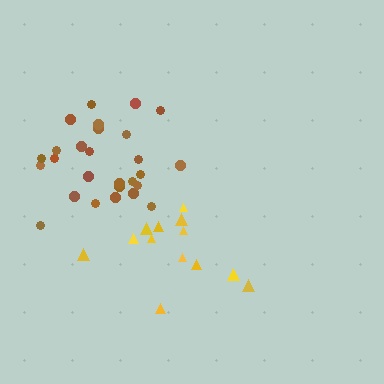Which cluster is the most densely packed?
Brown.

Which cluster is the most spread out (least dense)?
Yellow.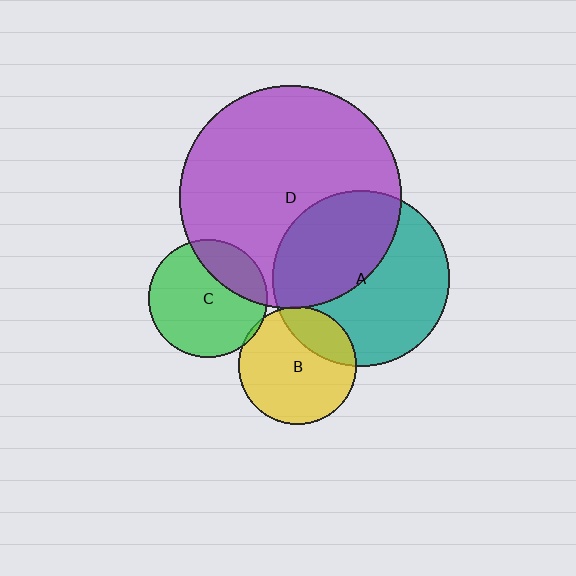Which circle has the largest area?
Circle D (purple).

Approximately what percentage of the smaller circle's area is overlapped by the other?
Approximately 25%.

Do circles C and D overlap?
Yes.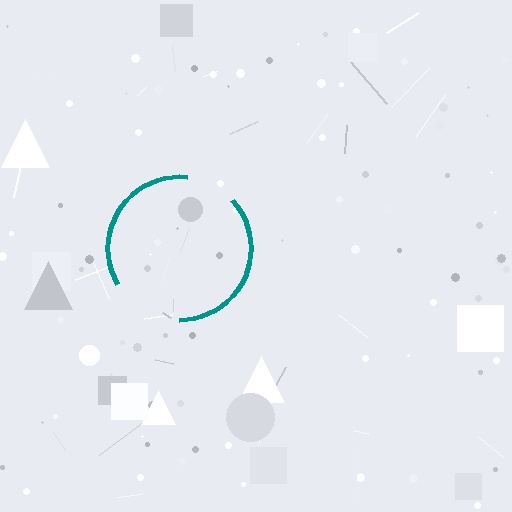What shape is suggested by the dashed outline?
The dashed outline suggests a circle.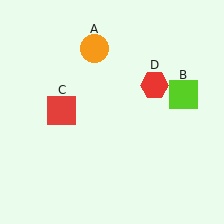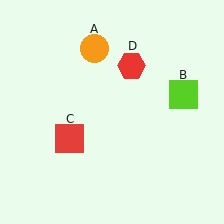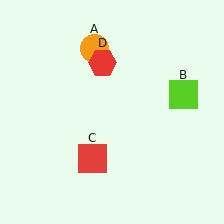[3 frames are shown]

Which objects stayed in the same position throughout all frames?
Orange circle (object A) and lime square (object B) remained stationary.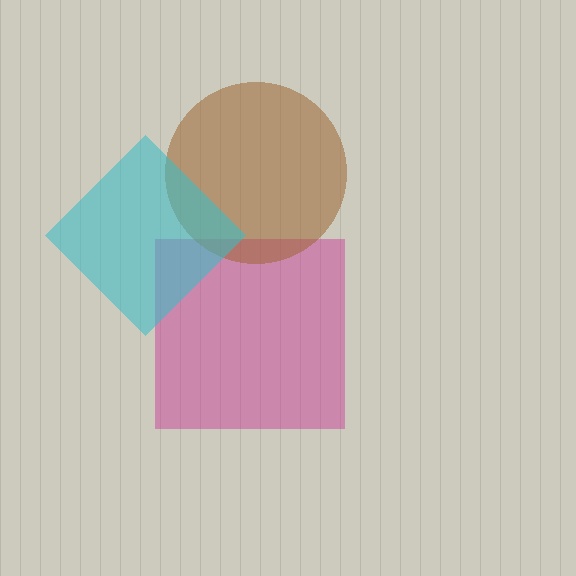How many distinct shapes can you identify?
There are 3 distinct shapes: a magenta square, a brown circle, a cyan diamond.